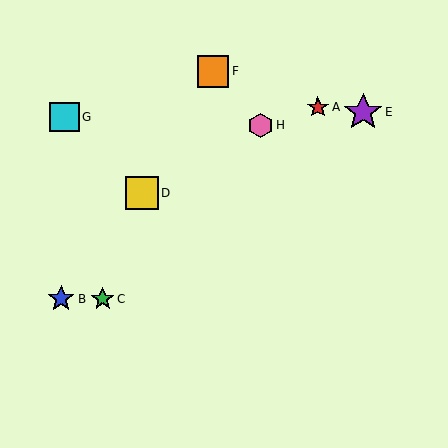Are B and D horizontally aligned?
No, B is at y≈299 and D is at y≈193.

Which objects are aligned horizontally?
Objects B, C are aligned horizontally.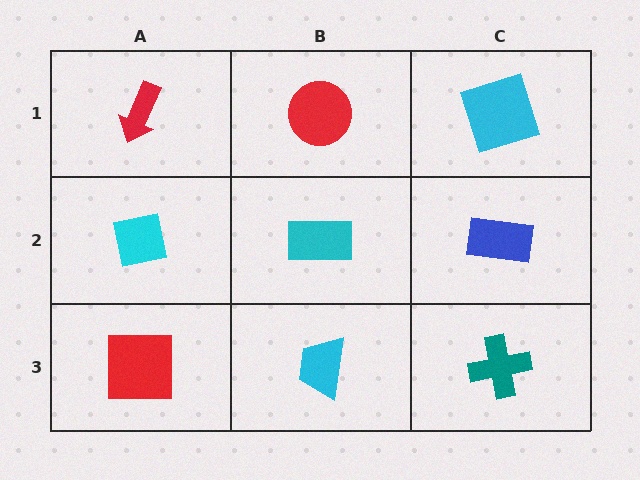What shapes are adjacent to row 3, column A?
A cyan square (row 2, column A), a cyan trapezoid (row 3, column B).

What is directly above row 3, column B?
A cyan rectangle.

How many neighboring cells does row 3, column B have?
3.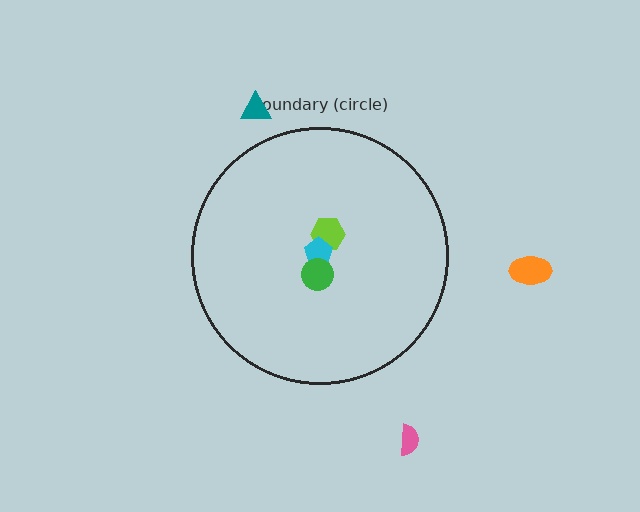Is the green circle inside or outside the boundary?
Inside.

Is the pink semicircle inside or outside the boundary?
Outside.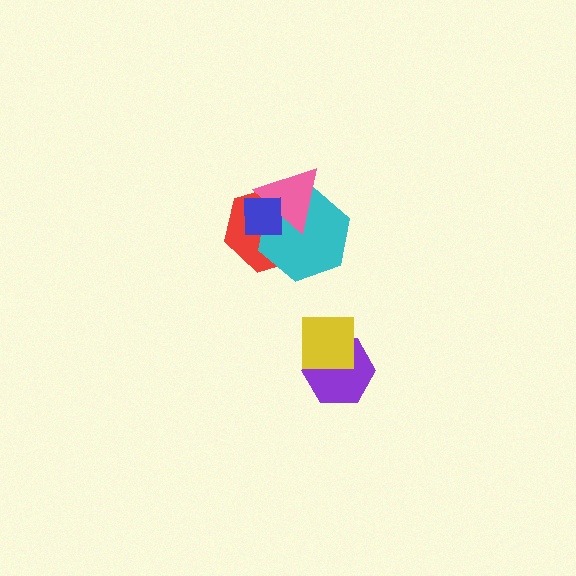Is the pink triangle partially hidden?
Yes, it is partially covered by another shape.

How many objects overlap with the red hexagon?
3 objects overlap with the red hexagon.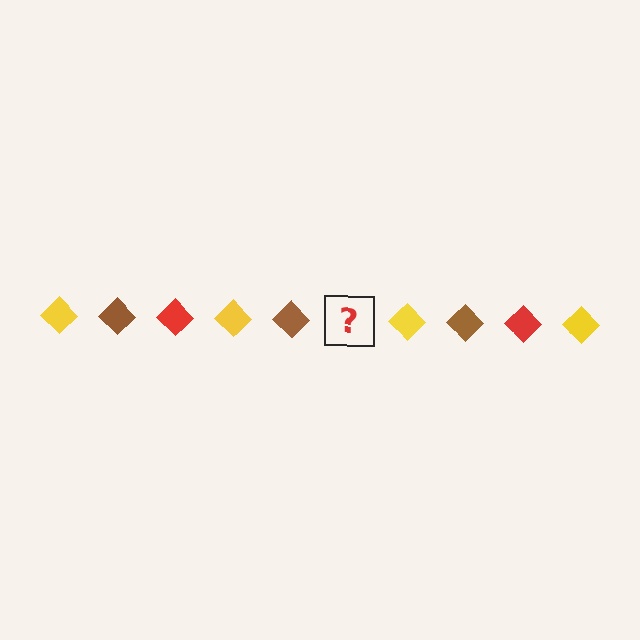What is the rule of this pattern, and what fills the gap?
The rule is that the pattern cycles through yellow, brown, red diamonds. The gap should be filled with a red diamond.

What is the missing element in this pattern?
The missing element is a red diamond.